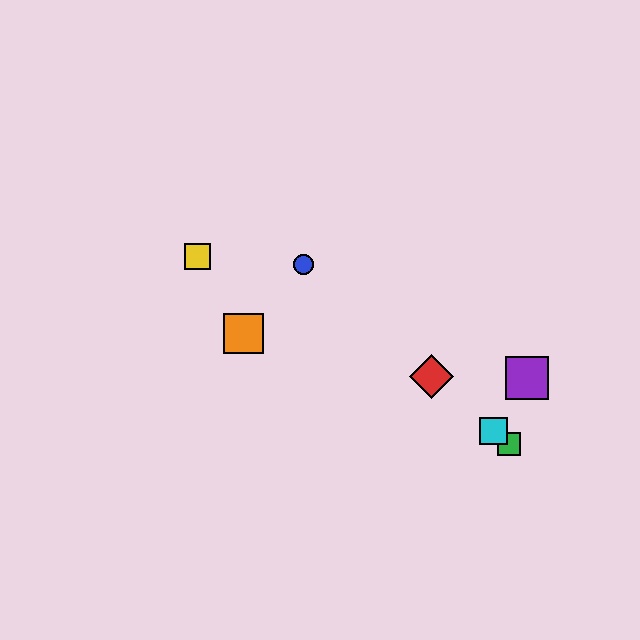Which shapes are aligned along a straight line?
The red diamond, the blue circle, the green square, the cyan square are aligned along a straight line.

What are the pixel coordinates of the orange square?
The orange square is at (243, 334).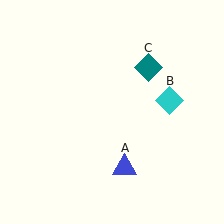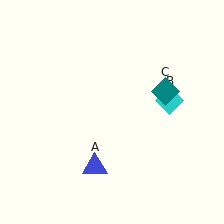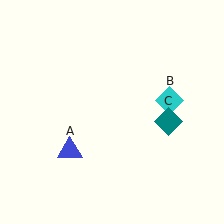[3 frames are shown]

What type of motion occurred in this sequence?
The blue triangle (object A), teal diamond (object C) rotated clockwise around the center of the scene.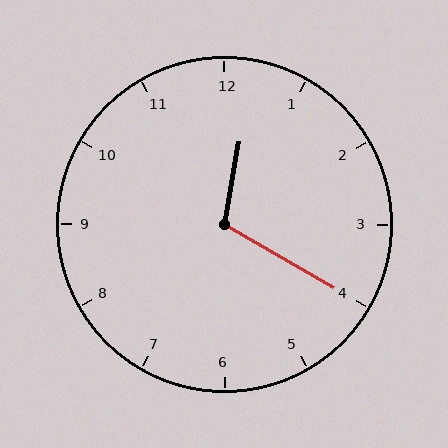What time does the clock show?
12:20.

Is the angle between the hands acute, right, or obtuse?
It is obtuse.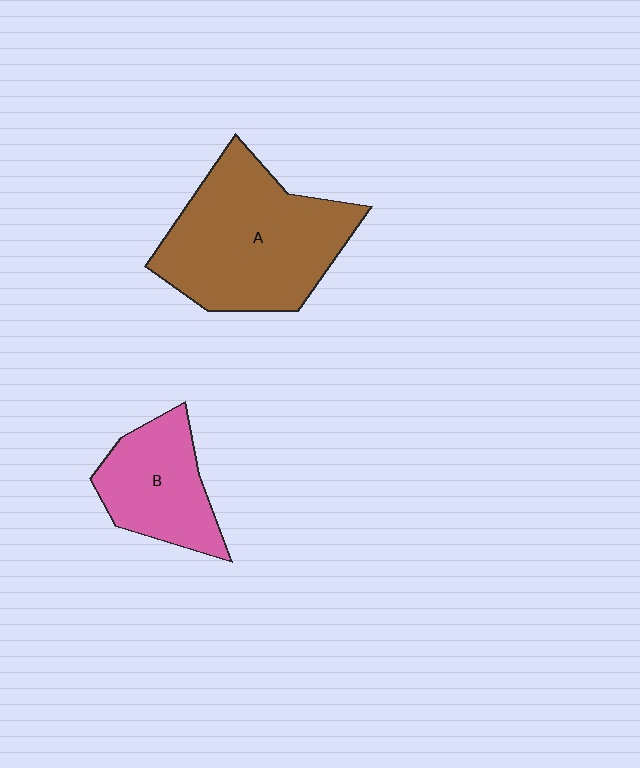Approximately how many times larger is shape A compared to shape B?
Approximately 1.8 times.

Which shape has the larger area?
Shape A (brown).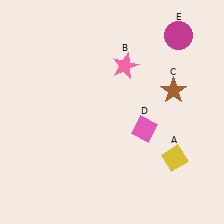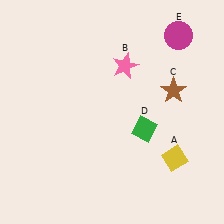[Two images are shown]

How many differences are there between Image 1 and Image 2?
There is 1 difference between the two images.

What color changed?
The diamond (D) changed from pink in Image 1 to green in Image 2.